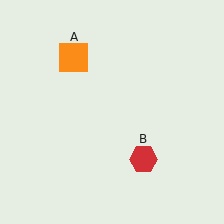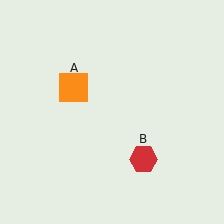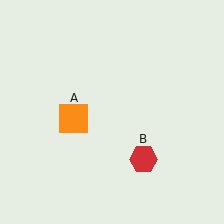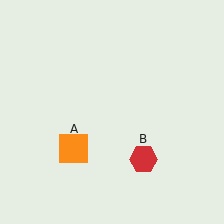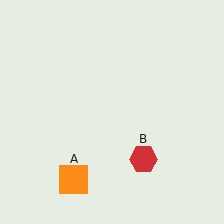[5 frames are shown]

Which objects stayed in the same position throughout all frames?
Red hexagon (object B) remained stationary.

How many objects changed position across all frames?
1 object changed position: orange square (object A).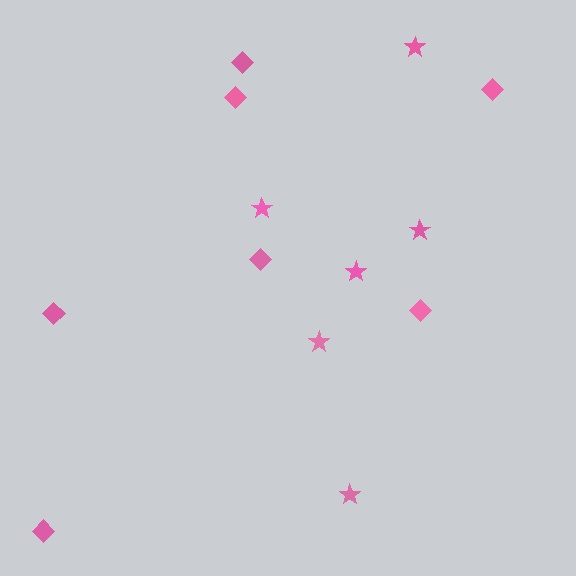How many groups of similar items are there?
There are 2 groups: one group of diamonds (7) and one group of stars (6).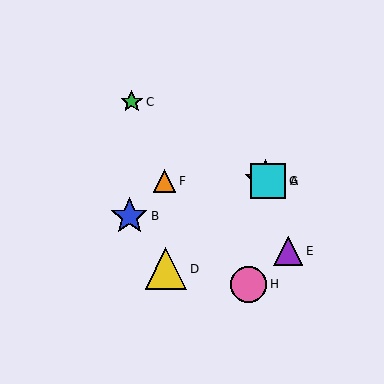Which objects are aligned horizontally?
Objects A, F, G are aligned horizontally.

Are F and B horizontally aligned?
No, F is at y≈181 and B is at y≈216.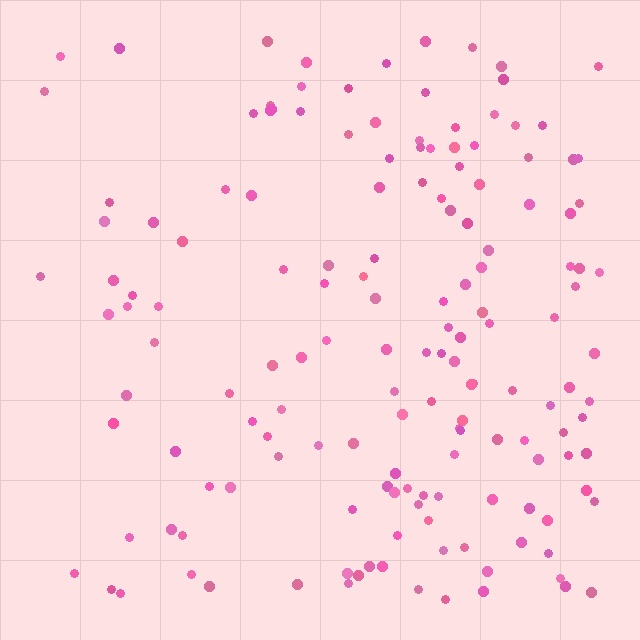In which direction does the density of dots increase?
From left to right, with the right side densest.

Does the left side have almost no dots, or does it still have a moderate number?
Still a moderate number, just noticeably fewer than the right.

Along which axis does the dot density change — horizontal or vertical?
Horizontal.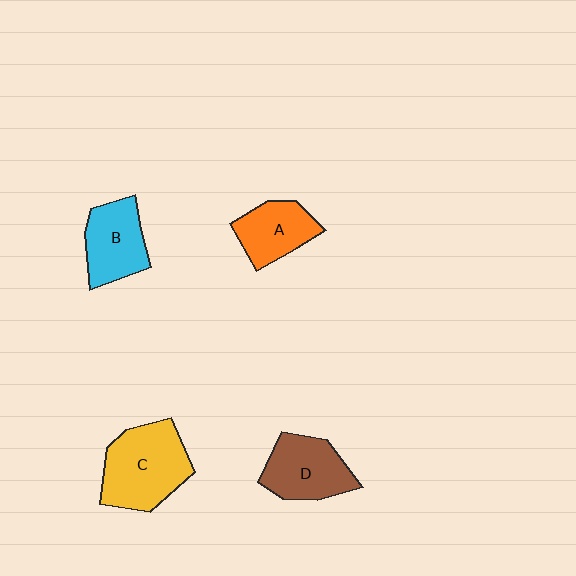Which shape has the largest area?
Shape C (yellow).